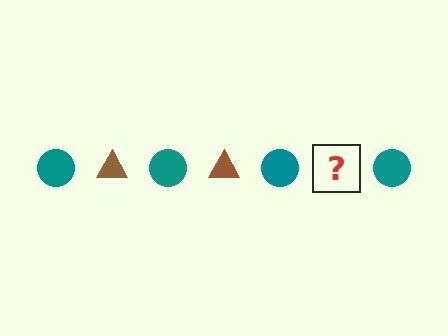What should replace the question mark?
The question mark should be replaced with a brown triangle.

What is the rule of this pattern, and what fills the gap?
The rule is that the pattern alternates between teal circle and brown triangle. The gap should be filled with a brown triangle.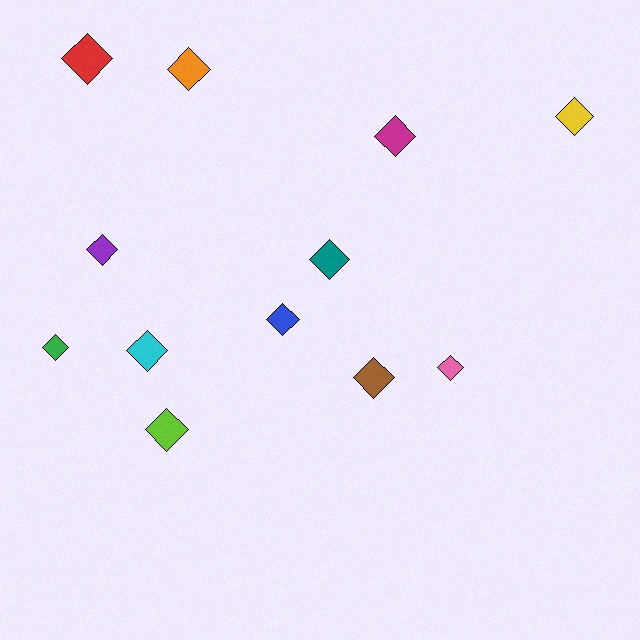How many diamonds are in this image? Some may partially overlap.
There are 12 diamonds.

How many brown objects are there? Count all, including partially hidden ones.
There is 1 brown object.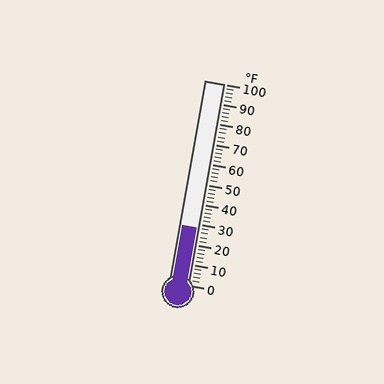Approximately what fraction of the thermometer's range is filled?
The thermometer is filled to approximately 30% of its range.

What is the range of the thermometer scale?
The thermometer scale ranges from 0°F to 100°F.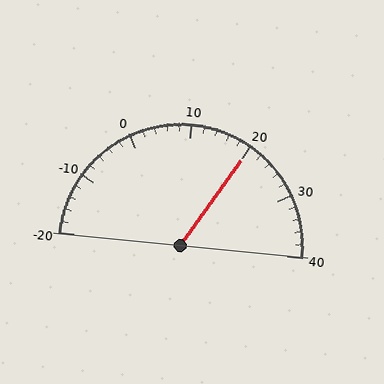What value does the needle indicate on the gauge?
The needle indicates approximately 20.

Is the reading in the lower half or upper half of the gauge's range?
The reading is in the upper half of the range (-20 to 40).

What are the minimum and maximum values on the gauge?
The gauge ranges from -20 to 40.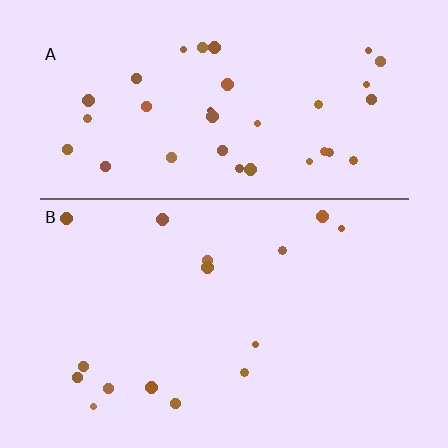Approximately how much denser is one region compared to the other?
Approximately 2.3× — region A over region B.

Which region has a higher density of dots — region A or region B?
A (the top).